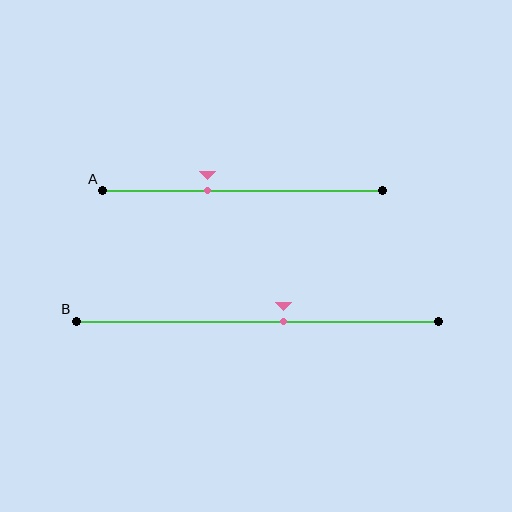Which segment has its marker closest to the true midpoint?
Segment B has its marker closest to the true midpoint.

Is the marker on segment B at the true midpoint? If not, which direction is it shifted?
No, the marker on segment B is shifted to the right by about 7% of the segment length.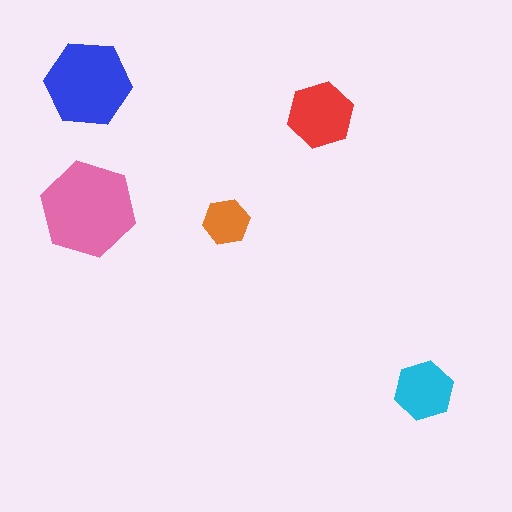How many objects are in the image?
There are 5 objects in the image.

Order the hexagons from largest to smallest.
the pink one, the blue one, the red one, the cyan one, the orange one.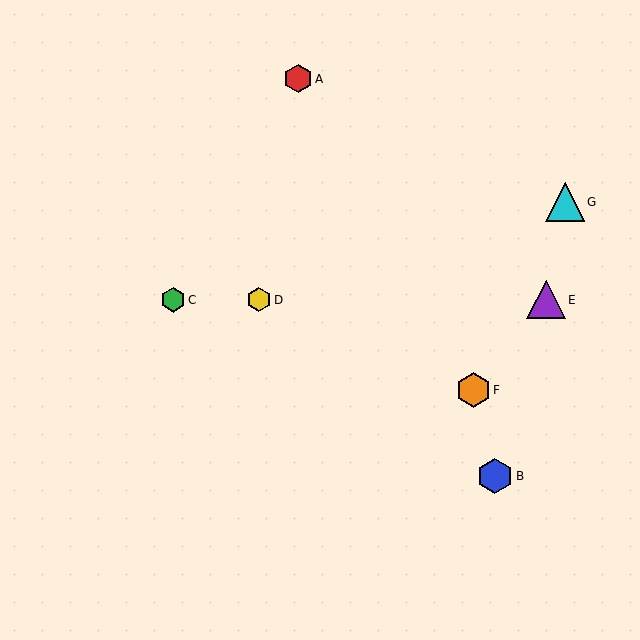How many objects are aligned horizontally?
3 objects (C, D, E) are aligned horizontally.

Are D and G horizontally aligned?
No, D is at y≈300 and G is at y≈202.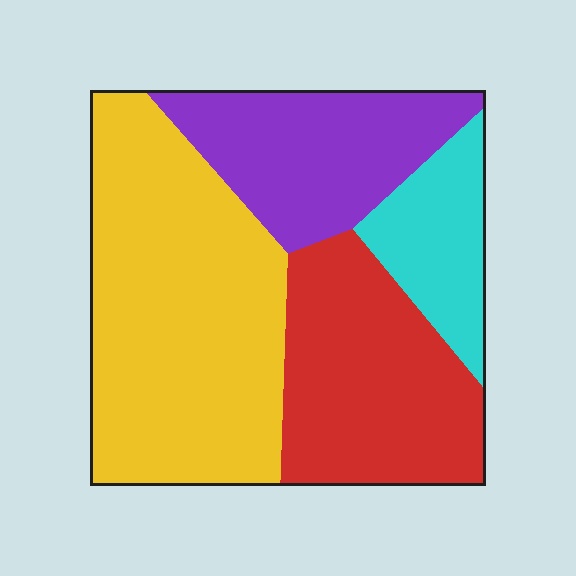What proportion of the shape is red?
Red takes up about one quarter (1/4) of the shape.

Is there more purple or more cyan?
Purple.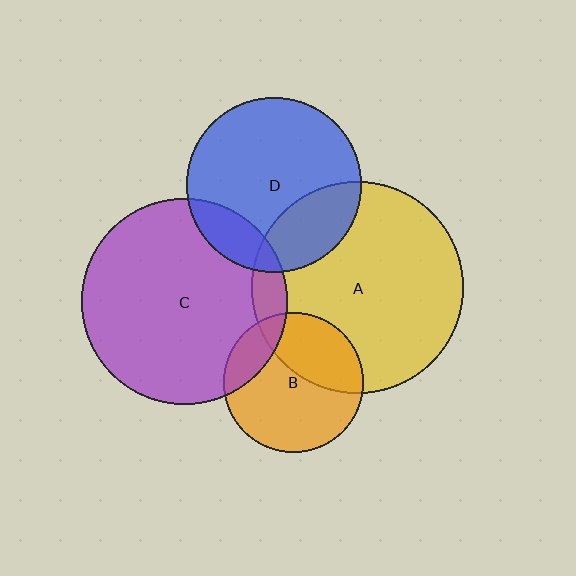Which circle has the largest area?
Circle A (yellow).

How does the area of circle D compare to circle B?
Approximately 1.6 times.